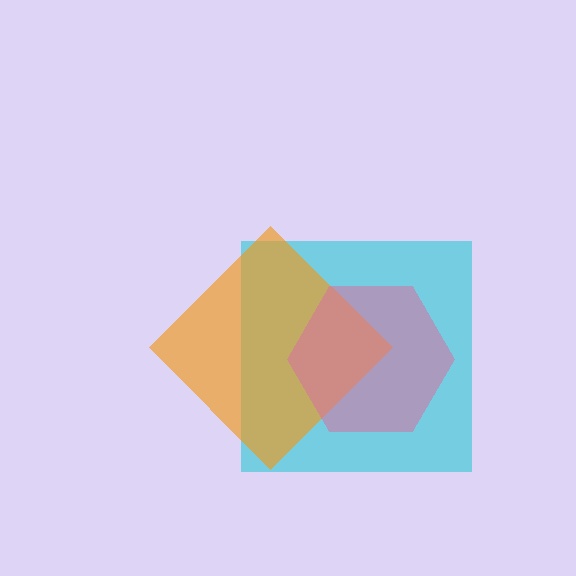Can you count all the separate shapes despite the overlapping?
Yes, there are 3 separate shapes.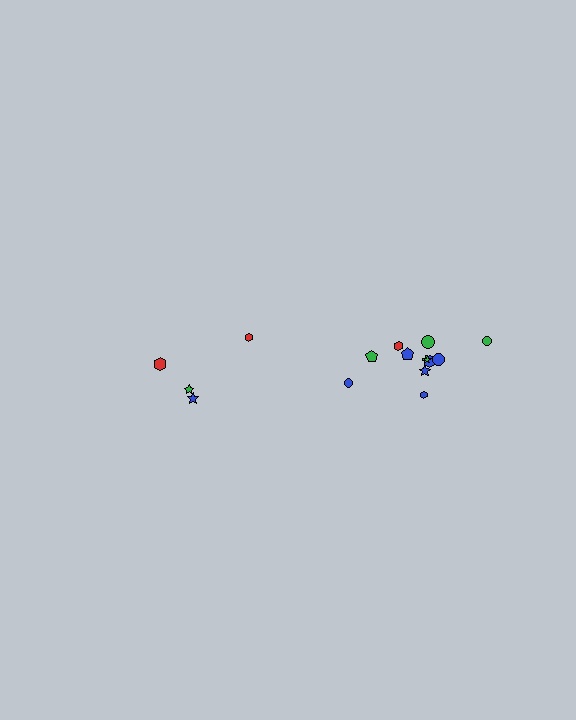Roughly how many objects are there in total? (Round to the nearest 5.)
Roughly 15 objects in total.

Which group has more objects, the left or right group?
The right group.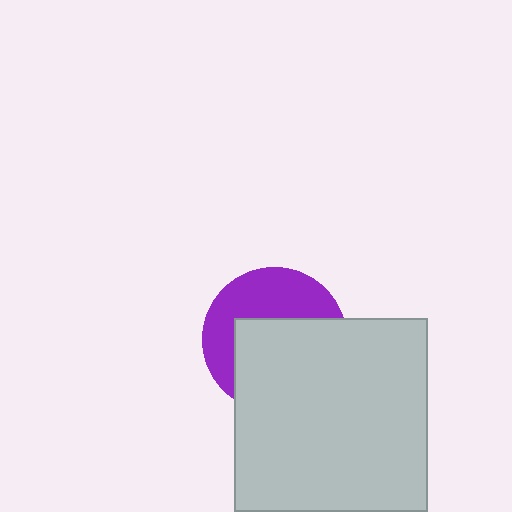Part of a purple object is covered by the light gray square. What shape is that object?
It is a circle.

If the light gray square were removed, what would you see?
You would see the complete purple circle.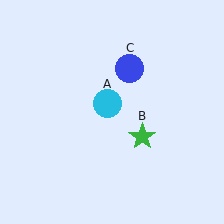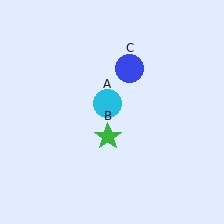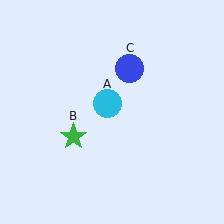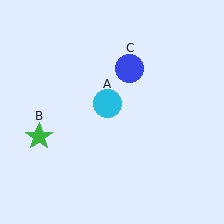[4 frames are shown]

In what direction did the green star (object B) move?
The green star (object B) moved left.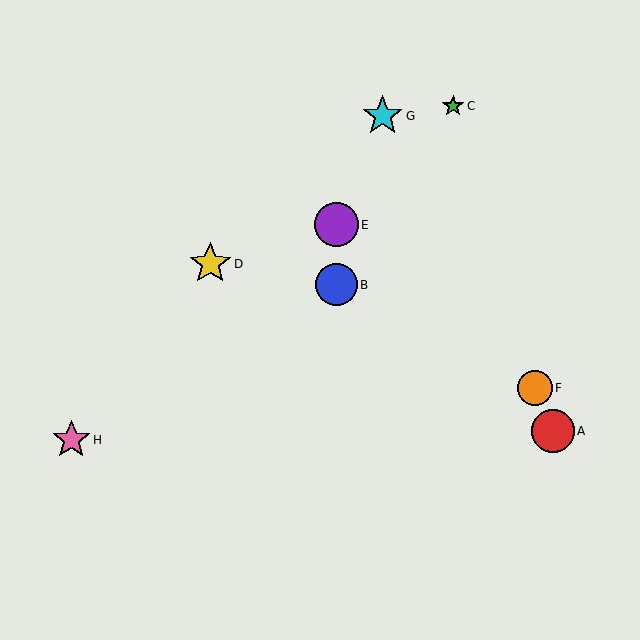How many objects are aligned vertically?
2 objects (B, E) are aligned vertically.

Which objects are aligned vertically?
Objects B, E are aligned vertically.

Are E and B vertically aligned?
Yes, both are at x≈336.